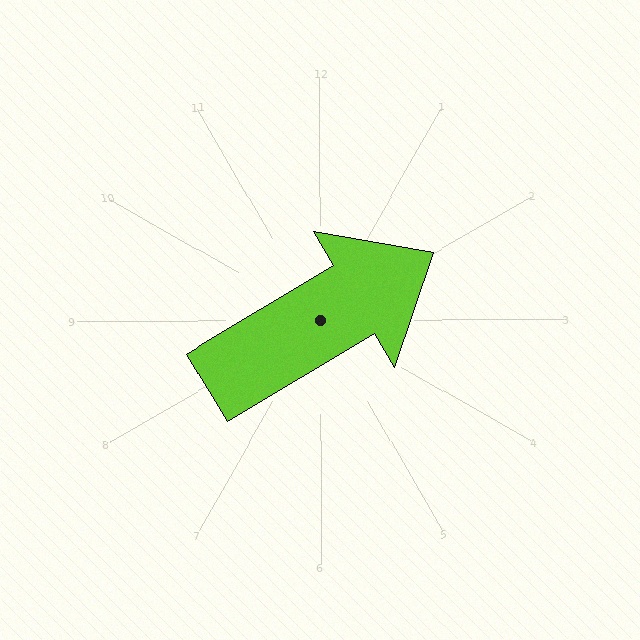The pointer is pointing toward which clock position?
Roughly 2 o'clock.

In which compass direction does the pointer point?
Northeast.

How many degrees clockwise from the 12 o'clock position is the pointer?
Approximately 59 degrees.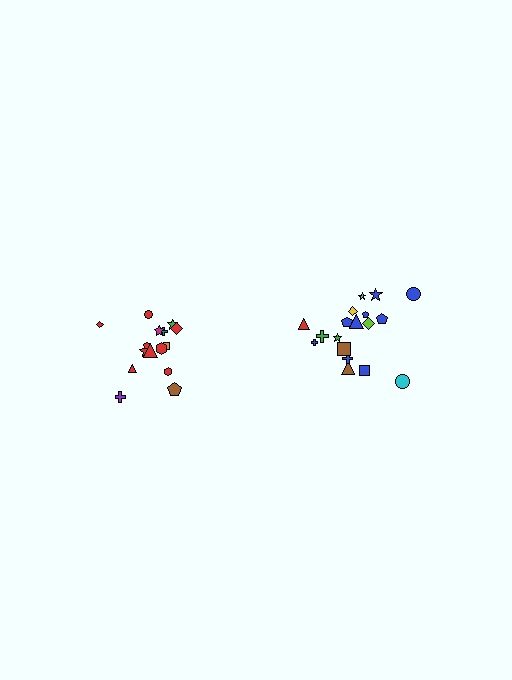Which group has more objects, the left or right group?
The right group.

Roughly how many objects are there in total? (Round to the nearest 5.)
Roughly 35 objects in total.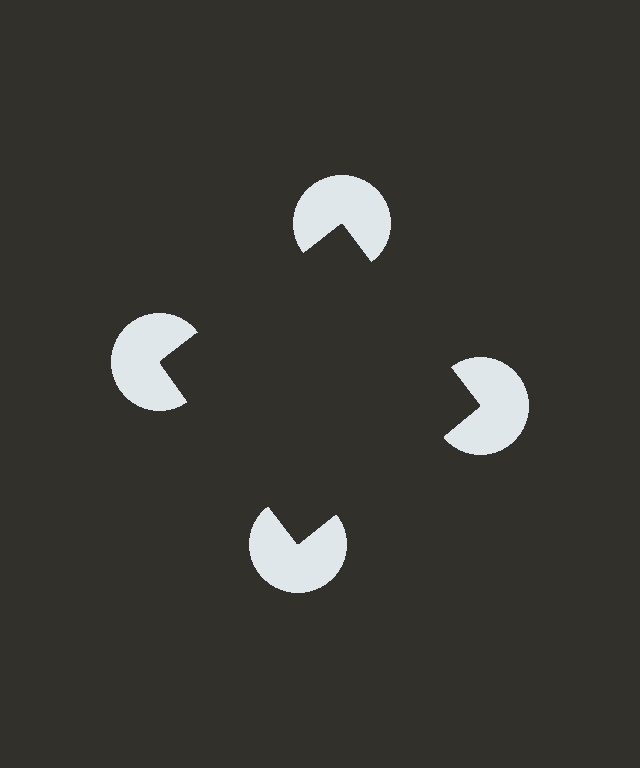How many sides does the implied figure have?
4 sides.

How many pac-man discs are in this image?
There are 4 — one at each vertex of the illusory square.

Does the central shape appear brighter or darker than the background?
It typically appears slightly darker than the background, even though no actual brightness change is drawn.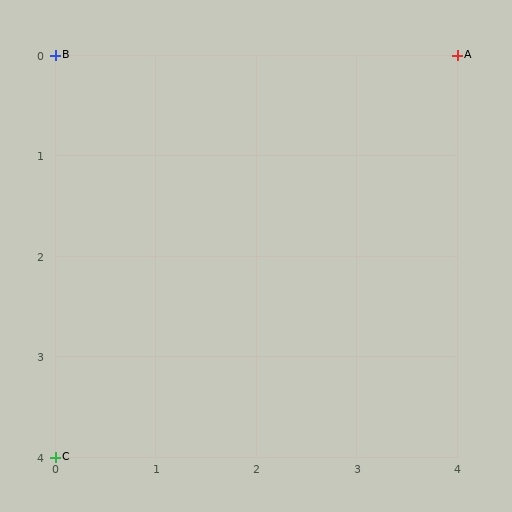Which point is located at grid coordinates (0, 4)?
Point C is at (0, 4).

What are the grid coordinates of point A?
Point A is at grid coordinates (4, 0).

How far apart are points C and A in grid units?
Points C and A are 4 columns and 4 rows apart (about 5.7 grid units diagonally).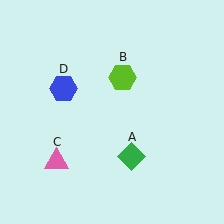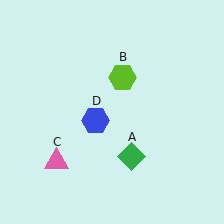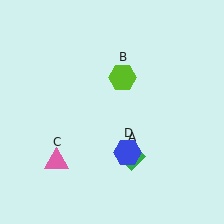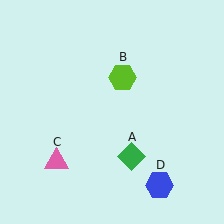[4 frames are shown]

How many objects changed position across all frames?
1 object changed position: blue hexagon (object D).